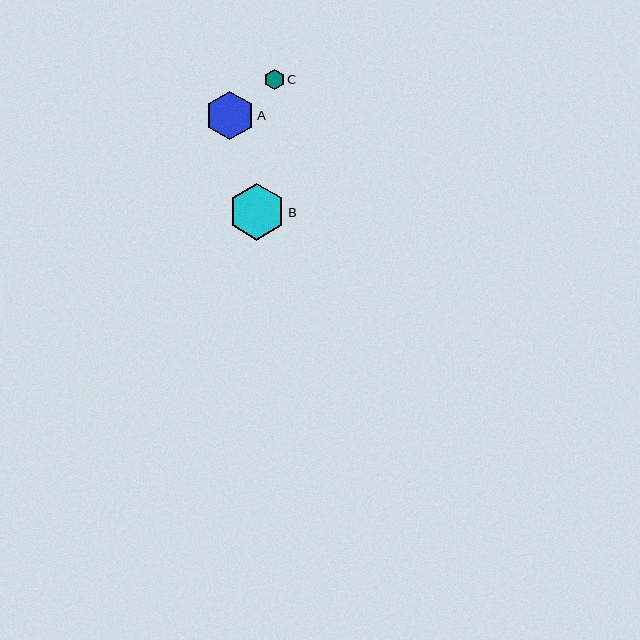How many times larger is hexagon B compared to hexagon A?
Hexagon B is approximately 1.2 times the size of hexagon A.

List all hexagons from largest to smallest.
From largest to smallest: B, A, C.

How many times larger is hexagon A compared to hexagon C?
Hexagon A is approximately 2.4 times the size of hexagon C.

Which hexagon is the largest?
Hexagon B is the largest with a size of approximately 57 pixels.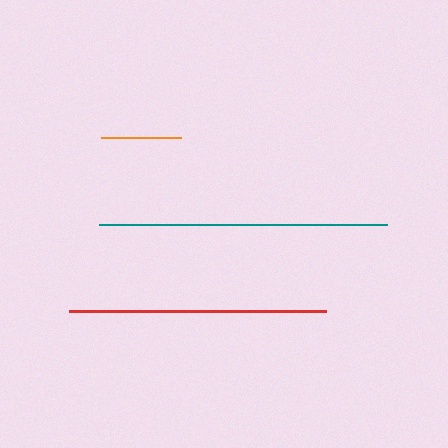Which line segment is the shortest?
The orange line is the shortest at approximately 79 pixels.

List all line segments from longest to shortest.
From longest to shortest: teal, red, orange.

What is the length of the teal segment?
The teal segment is approximately 288 pixels long.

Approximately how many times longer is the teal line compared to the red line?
The teal line is approximately 1.1 times the length of the red line.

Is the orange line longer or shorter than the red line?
The red line is longer than the orange line.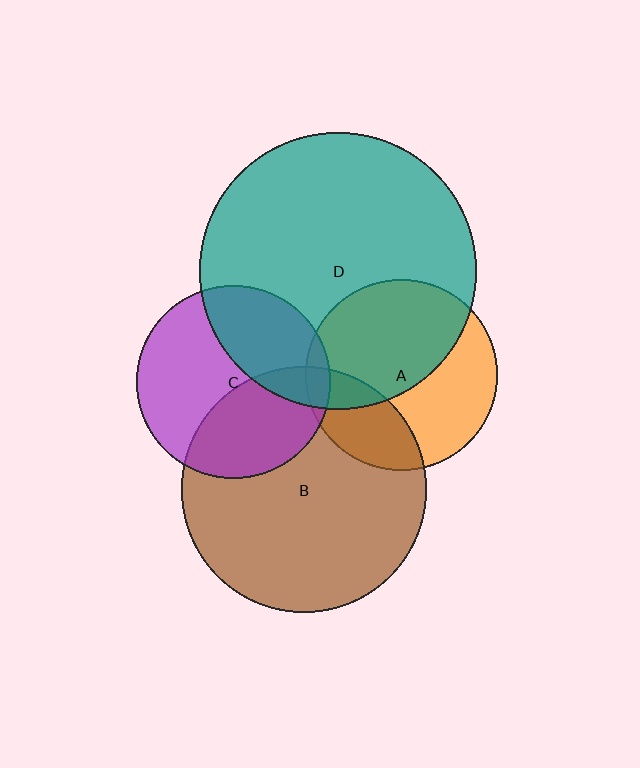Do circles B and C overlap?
Yes.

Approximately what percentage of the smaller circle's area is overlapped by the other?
Approximately 40%.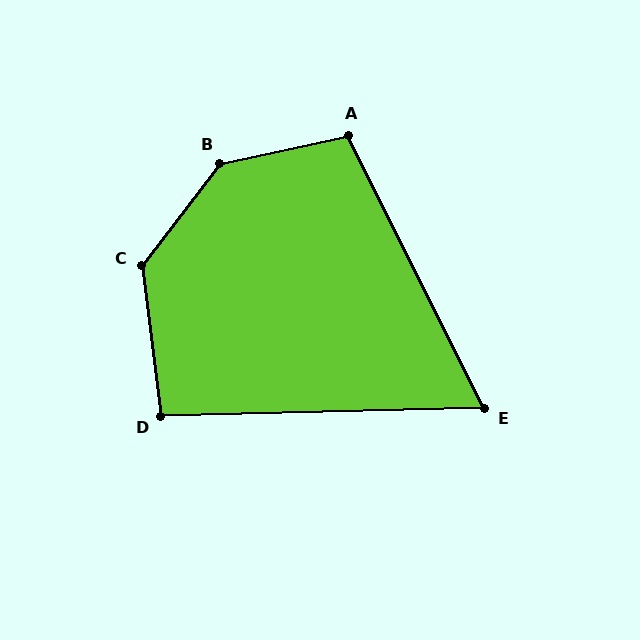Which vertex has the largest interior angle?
B, at approximately 139 degrees.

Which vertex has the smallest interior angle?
E, at approximately 65 degrees.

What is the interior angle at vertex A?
Approximately 104 degrees (obtuse).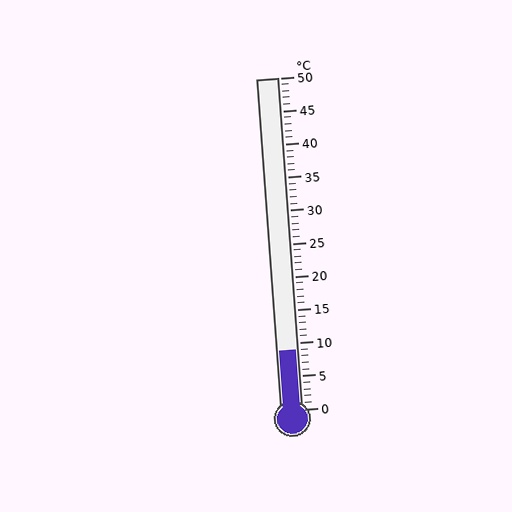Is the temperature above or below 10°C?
The temperature is below 10°C.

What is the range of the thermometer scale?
The thermometer scale ranges from 0°C to 50°C.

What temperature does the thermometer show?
The thermometer shows approximately 9°C.